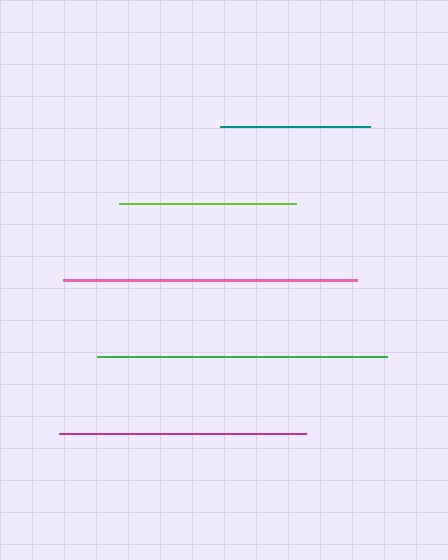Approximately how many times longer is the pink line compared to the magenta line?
The pink line is approximately 1.2 times the length of the magenta line.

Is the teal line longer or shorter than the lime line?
The lime line is longer than the teal line.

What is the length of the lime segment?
The lime segment is approximately 177 pixels long.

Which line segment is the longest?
The pink line is the longest at approximately 294 pixels.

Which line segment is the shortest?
The teal line is the shortest at approximately 149 pixels.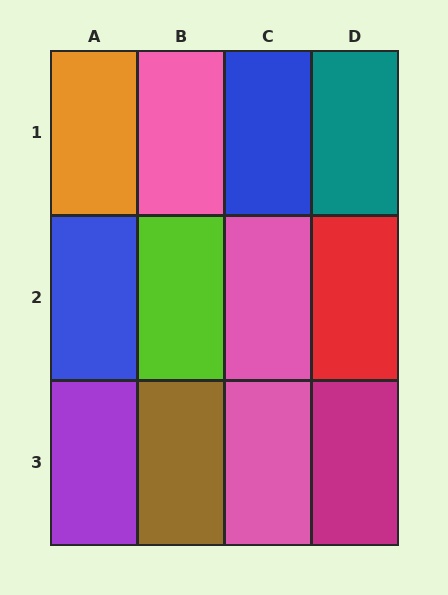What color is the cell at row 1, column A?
Orange.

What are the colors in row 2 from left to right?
Blue, lime, pink, red.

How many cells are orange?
1 cell is orange.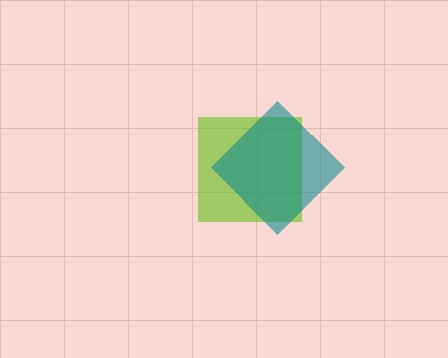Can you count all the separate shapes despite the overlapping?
Yes, there are 2 separate shapes.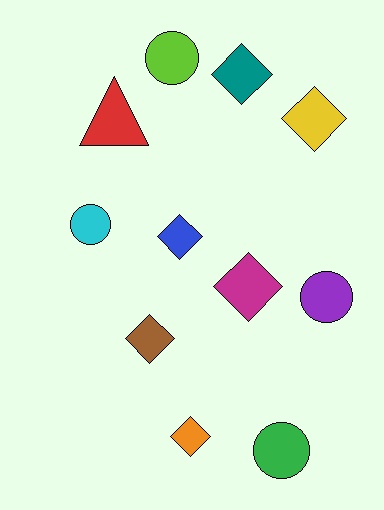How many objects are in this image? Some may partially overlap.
There are 11 objects.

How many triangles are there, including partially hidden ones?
There is 1 triangle.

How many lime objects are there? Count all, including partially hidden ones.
There is 1 lime object.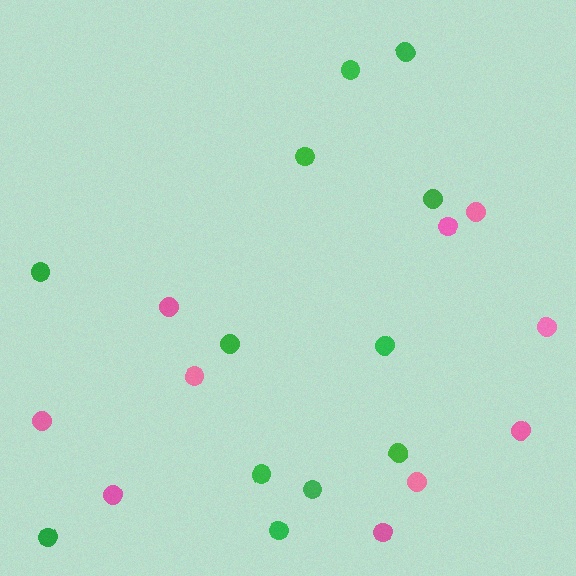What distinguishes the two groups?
There are 2 groups: one group of pink circles (10) and one group of green circles (12).